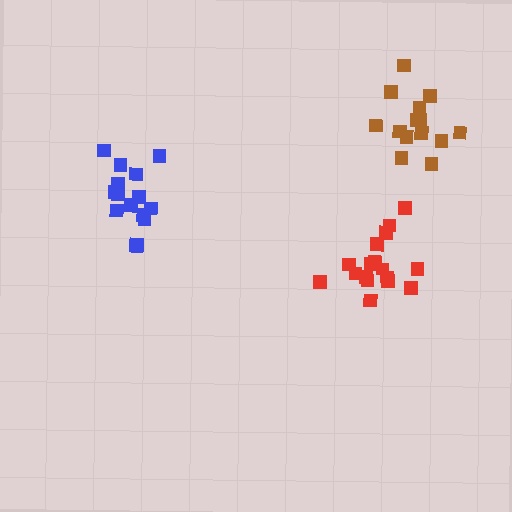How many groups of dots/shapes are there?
There are 3 groups.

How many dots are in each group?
Group 1: 17 dots, Group 2: 15 dots, Group 3: 14 dots (46 total).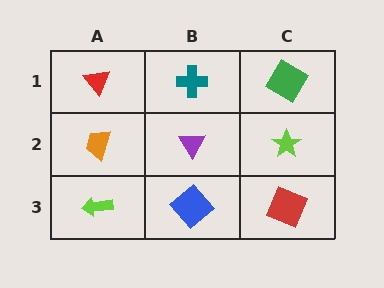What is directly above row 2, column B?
A teal cross.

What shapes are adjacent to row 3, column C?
A lime star (row 2, column C), a blue diamond (row 3, column B).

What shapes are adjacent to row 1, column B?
A purple triangle (row 2, column B), a red triangle (row 1, column A), a green diamond (row 1, column C).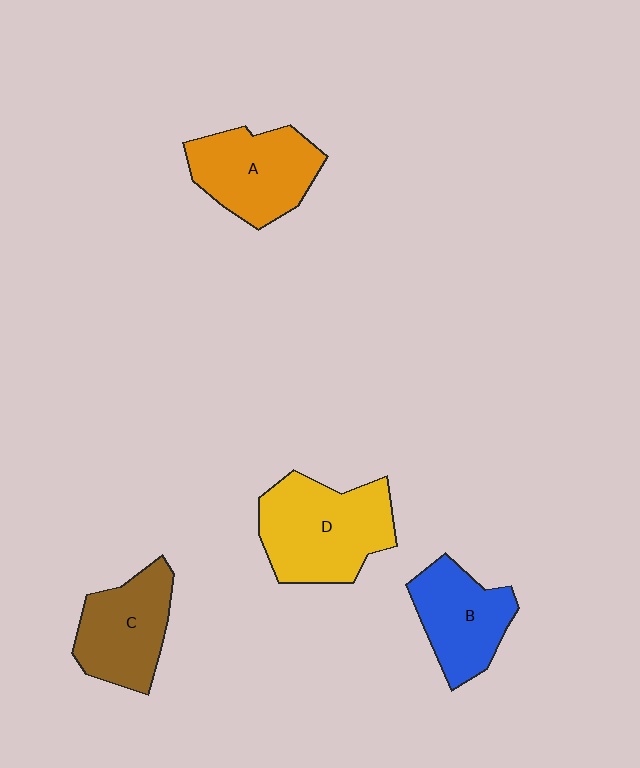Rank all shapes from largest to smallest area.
From largest to smallest: D (yellow), A (orange), C (brown), B (blue).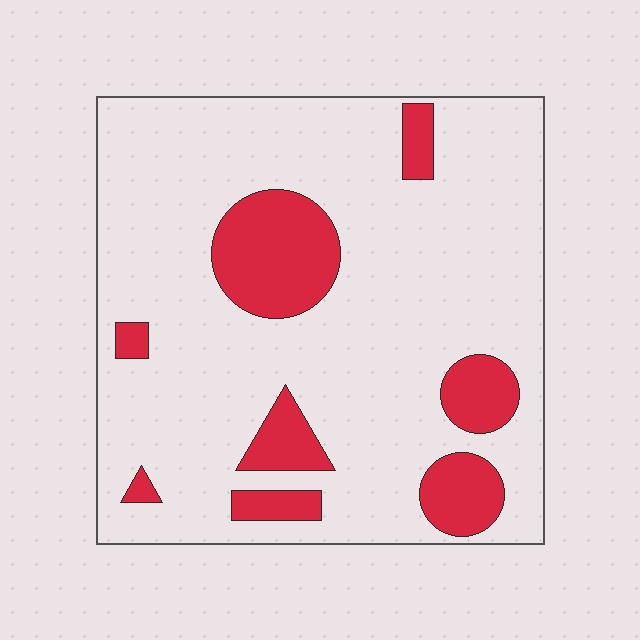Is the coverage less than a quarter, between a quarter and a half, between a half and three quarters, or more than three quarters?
Less than a quarter.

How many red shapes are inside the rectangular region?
8.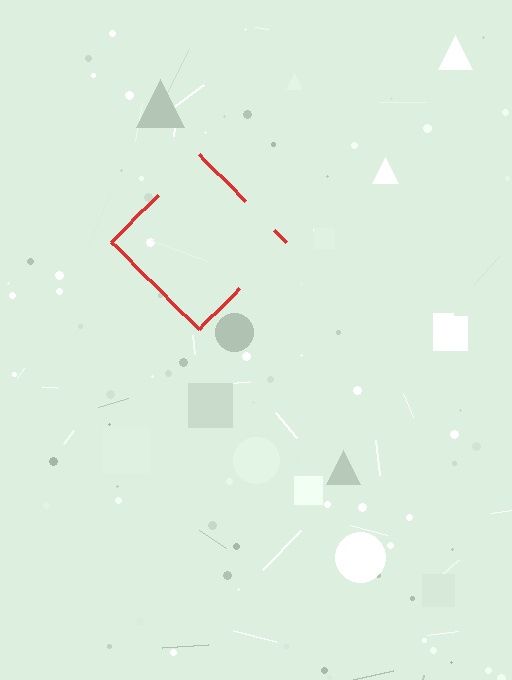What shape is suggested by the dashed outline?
The dashed outline suggests a diamond.